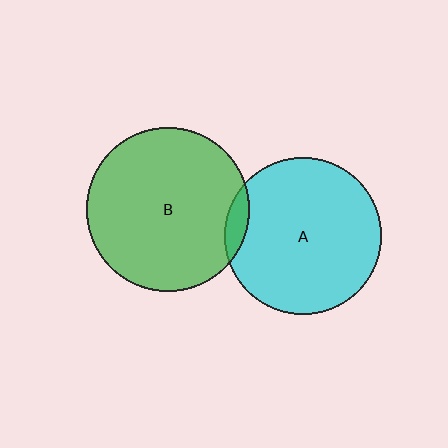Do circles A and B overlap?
Yes.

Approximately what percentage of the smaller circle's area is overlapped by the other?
Approximately 5%.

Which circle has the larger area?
Circle B (green).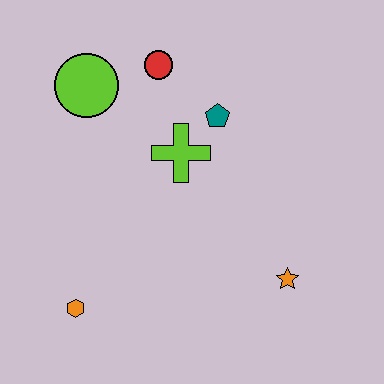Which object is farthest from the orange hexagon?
The red circle is farthest from the orange hexagon.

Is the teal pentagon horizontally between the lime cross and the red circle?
No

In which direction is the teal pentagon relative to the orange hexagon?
The teal pentagon is above the orange hexagon.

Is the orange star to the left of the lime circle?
No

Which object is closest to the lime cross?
The teal pentagon is closest to the lime cross.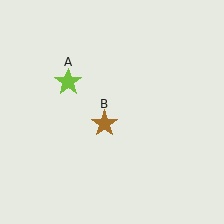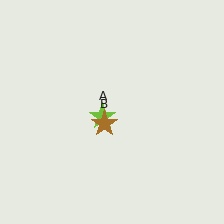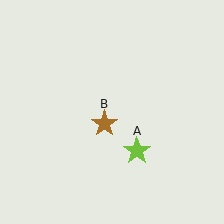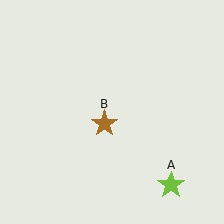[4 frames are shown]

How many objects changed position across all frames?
1 object changed position: lime star (object A).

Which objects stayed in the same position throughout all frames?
Brown star (object B) remained stationary.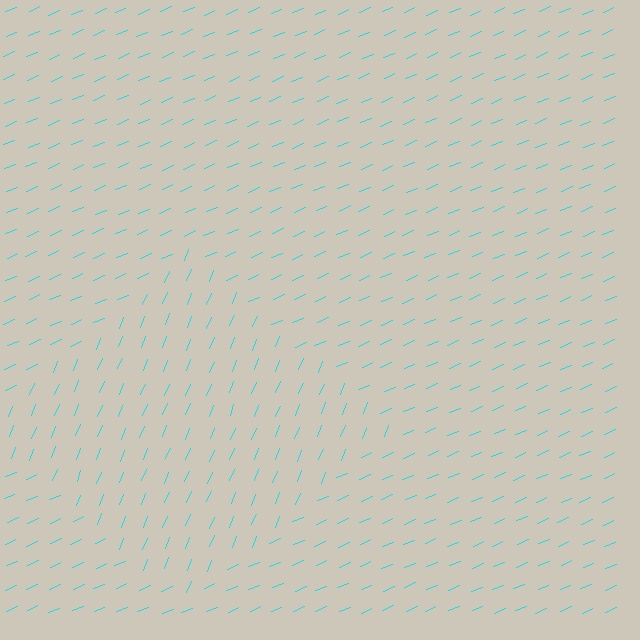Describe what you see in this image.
The image is filled with small cyan line segments. A diamond region in the image has lines oriented differently from the surrounding lines, creating a visible texture boundary.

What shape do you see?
I see a diamond.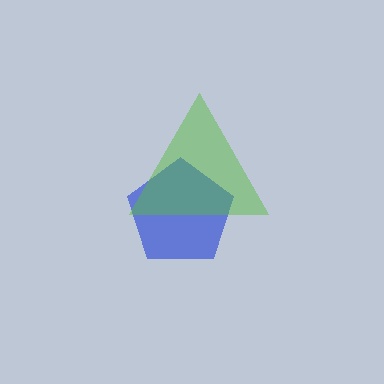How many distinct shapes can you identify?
There are 2 distinct shapes: a blue pentagon, a lime triangle.